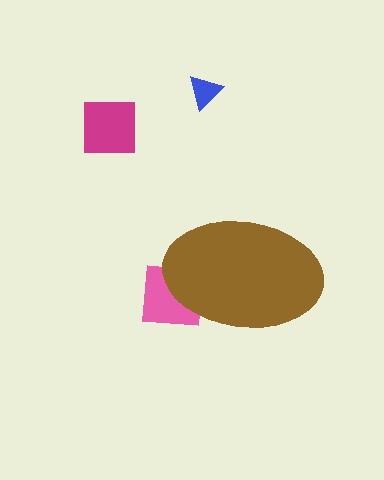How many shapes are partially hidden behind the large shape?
1 shape is partially hidden.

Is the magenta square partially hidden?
No, the magenta square is fully visible.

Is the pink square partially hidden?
Yes, the pink square is partially hidden behind the brown ellipse.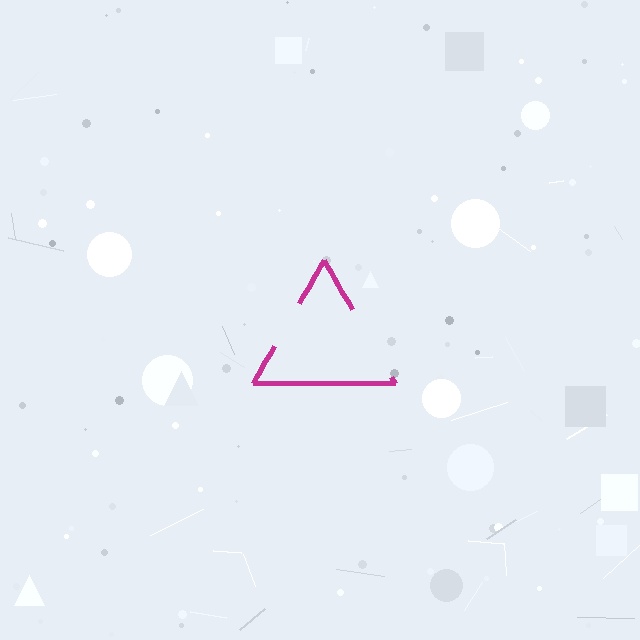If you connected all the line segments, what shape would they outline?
They would outline a triangle.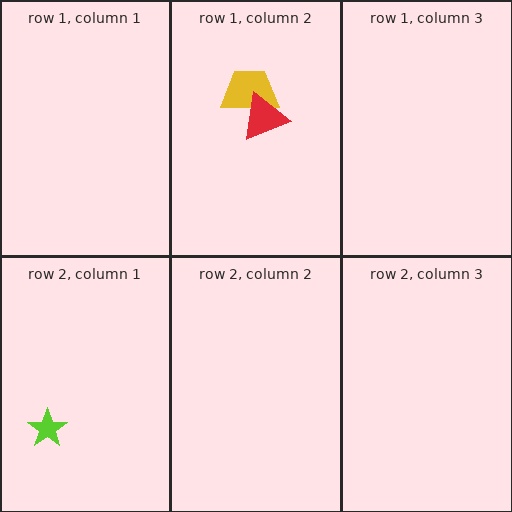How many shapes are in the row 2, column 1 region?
1.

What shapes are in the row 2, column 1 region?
The lime star.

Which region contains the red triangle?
The row 1, column 2 region.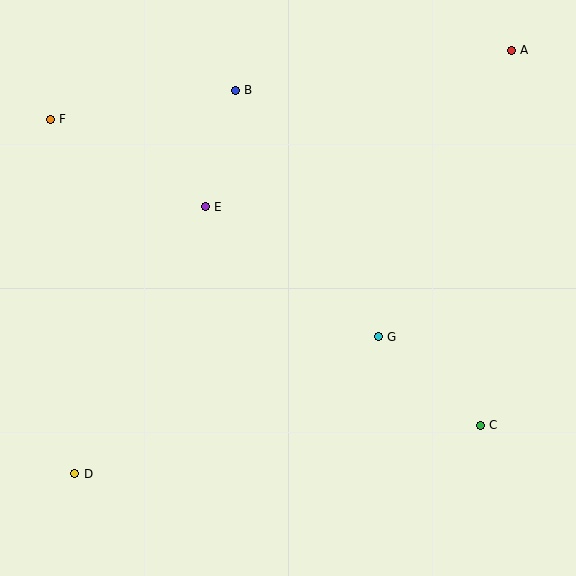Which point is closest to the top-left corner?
Point F is closest to the top-left corner.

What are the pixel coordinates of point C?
Point C is at (480, 425).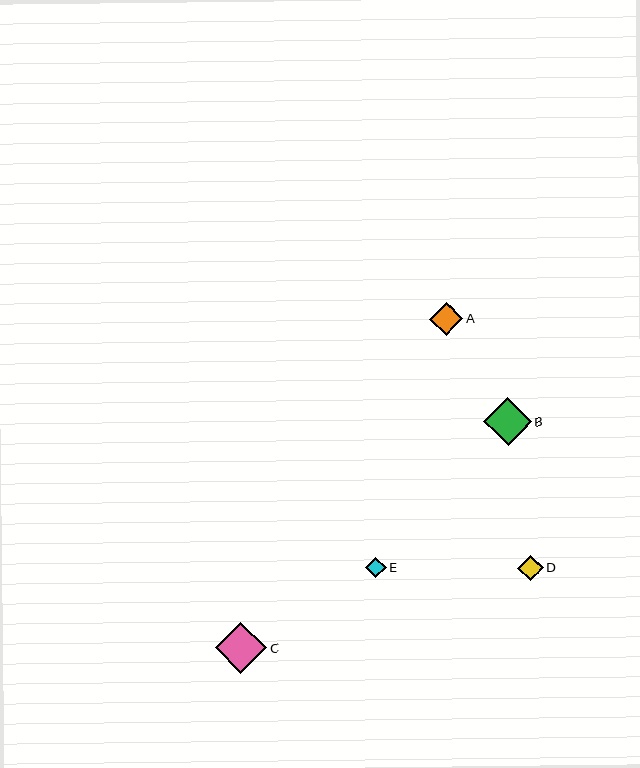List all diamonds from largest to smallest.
From largest to smallest: C, B, A, D, E.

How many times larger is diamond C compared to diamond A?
Diamond C is approximately 1.6 times the size of diamond A.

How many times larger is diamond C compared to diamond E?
Diamond C is approximately 2.5 times the size of diamond E.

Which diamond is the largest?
Diamond C is the largest with a size of approximately 52 pixels.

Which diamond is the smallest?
Diamond E is the smallest with a size of approximately 20 pixels.